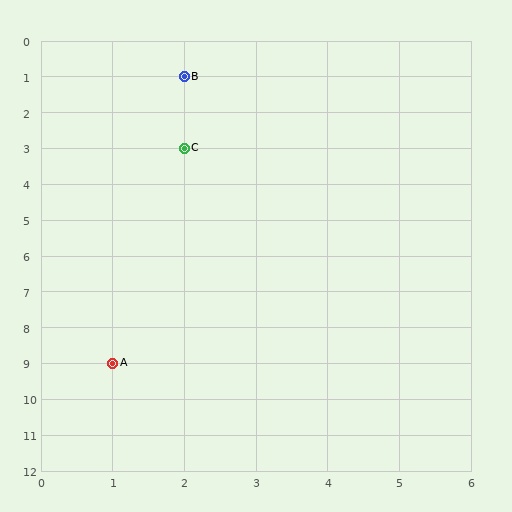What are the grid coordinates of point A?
Point A is at grid coordinates (1, 9).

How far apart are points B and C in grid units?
Points B and C are 2 rows apart.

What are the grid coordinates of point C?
Point C is at grid coordinates (2, 3).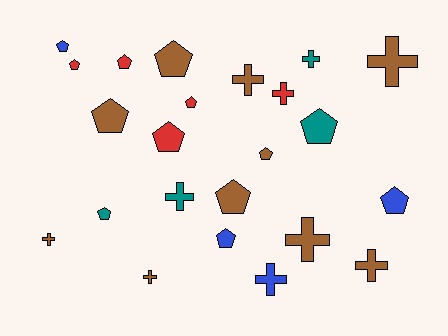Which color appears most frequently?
Brown, with 10 objects.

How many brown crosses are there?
There are 6 brown crosses.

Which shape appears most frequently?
Pentagon, with 13 objects.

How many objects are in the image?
There are 23 objects.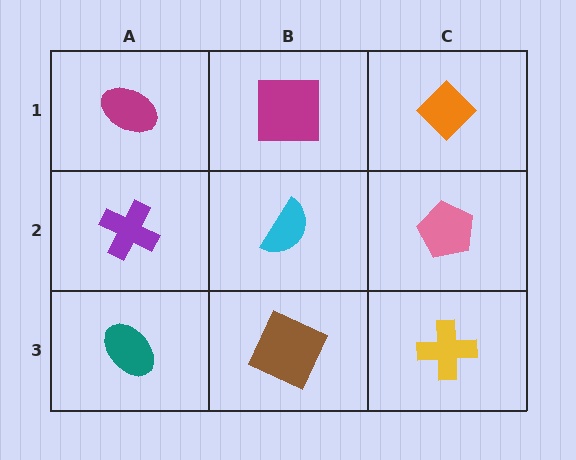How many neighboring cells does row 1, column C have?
2.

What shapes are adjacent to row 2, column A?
A magenta ellipse (row 1, column A), a teal ellipse (row 3, column A), a cyan semicircle (row 2, column B).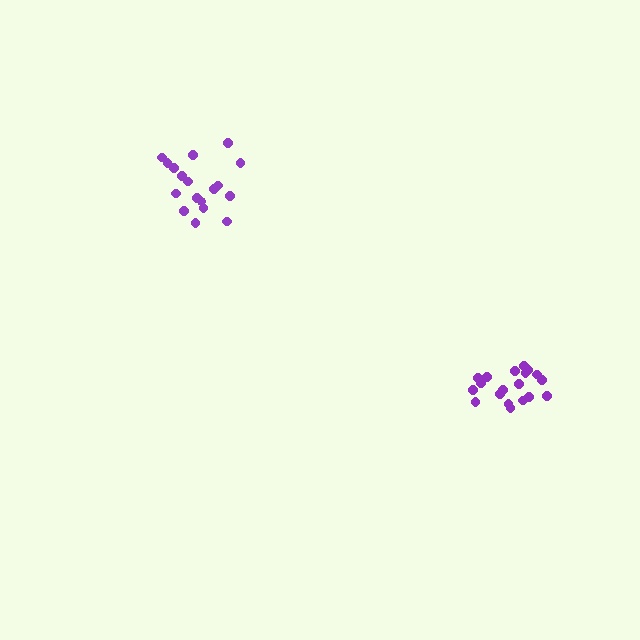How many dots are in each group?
Group 1: 19 dots, Group 2: 18 dots (37 total).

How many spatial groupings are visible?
There are 2 spatial groupings.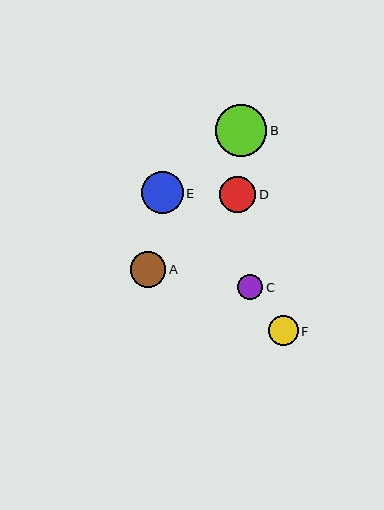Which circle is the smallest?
Circle C is the smallest with a size of approximately 25 pixels.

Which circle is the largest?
Circle B is the largest with a size of approximately 51 pixels.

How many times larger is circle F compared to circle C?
Circle F is approximately 1.2 times the size of circle C.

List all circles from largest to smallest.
From largest to smallest: B, E, D, A, F, C.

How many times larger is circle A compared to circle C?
Circle A is approximately 1.4 times the size of circle C.